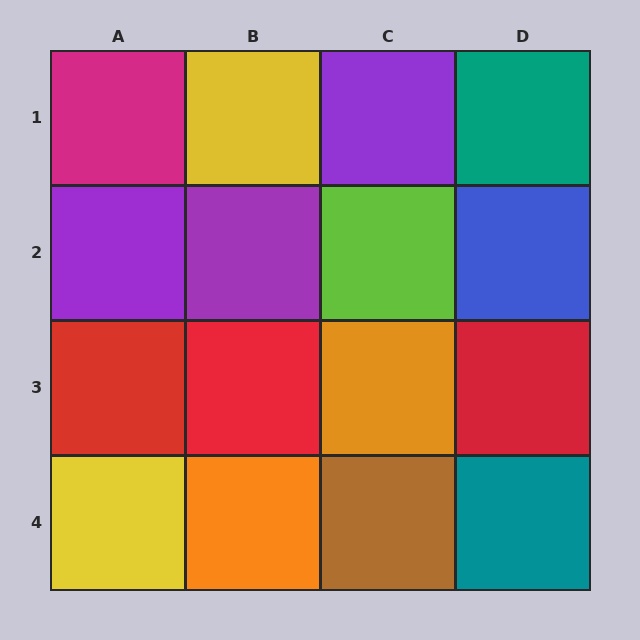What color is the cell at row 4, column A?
Yellow.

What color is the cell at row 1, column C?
Purple.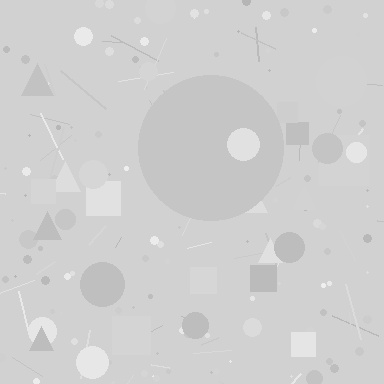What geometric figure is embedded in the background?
A circle is embedded in the background.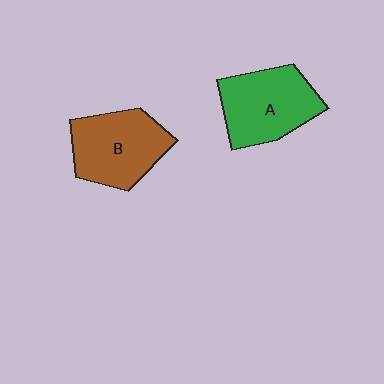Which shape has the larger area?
Shape A (green).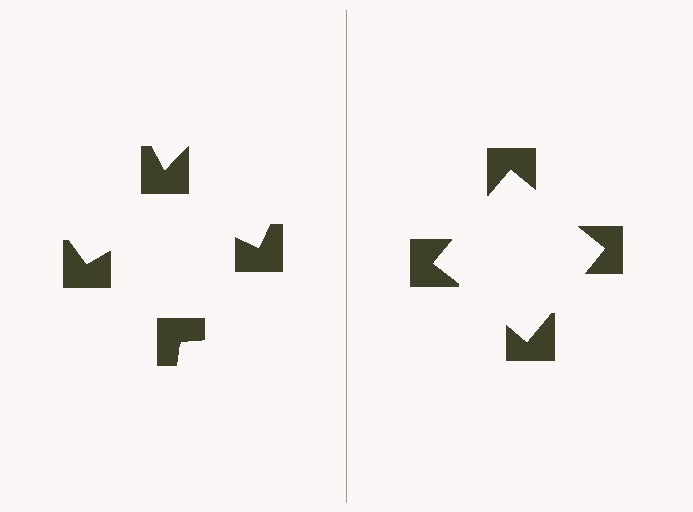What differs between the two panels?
The notched squares are positioned identically on both sides; only the wedge orientations differ. On the right they align to a square; on the left they are misaligned.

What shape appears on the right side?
An illusory square.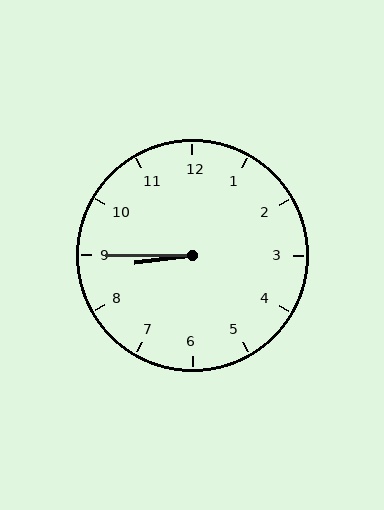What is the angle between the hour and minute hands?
Approximately 8 degrees.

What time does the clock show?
8:45.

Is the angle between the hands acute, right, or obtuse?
It is acute.